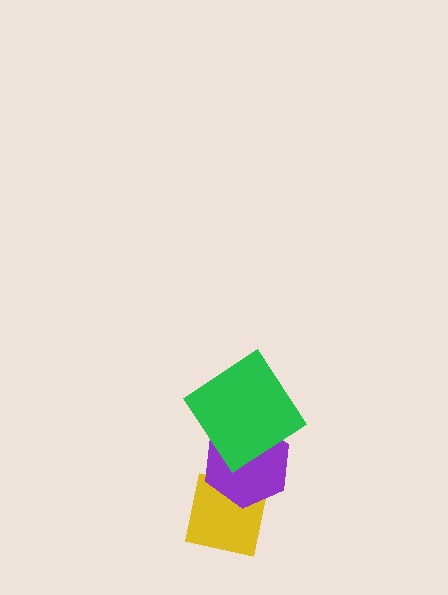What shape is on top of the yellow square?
The purple hexagon is on top of the yellow square.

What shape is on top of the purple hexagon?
The green diamond is on top of the purple hexagon.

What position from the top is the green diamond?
The green diamond is 1st from the top.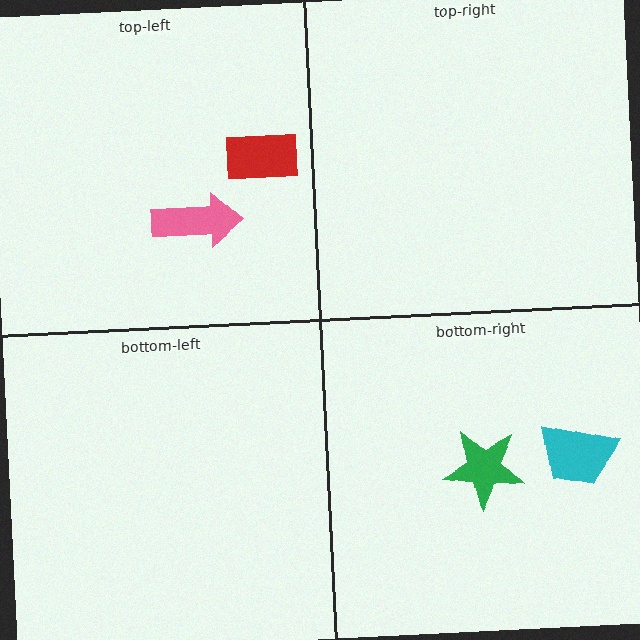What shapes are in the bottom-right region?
The green star, the cyan trapezoid.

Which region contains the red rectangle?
The top-left region.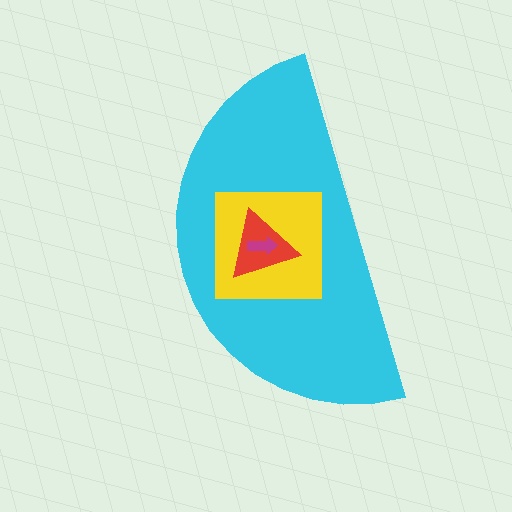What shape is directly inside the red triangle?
The magenta arrow.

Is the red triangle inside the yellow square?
Yes.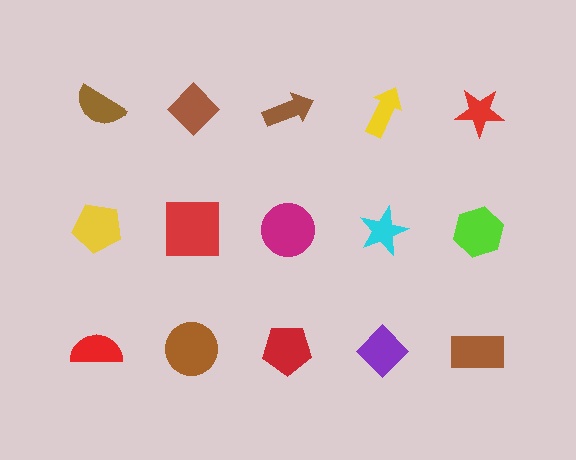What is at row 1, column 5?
A red star.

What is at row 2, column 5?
A lime hexagon.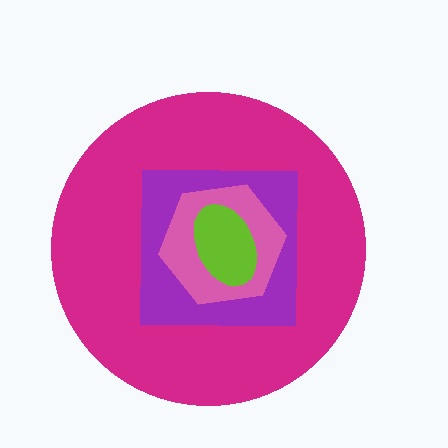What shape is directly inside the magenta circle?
The purple square.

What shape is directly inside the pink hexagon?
The lime ellipse.